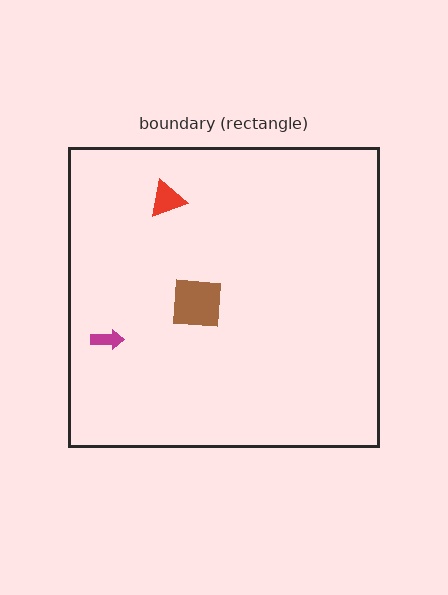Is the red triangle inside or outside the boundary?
Inside.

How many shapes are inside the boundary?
3 inside, 0 outside.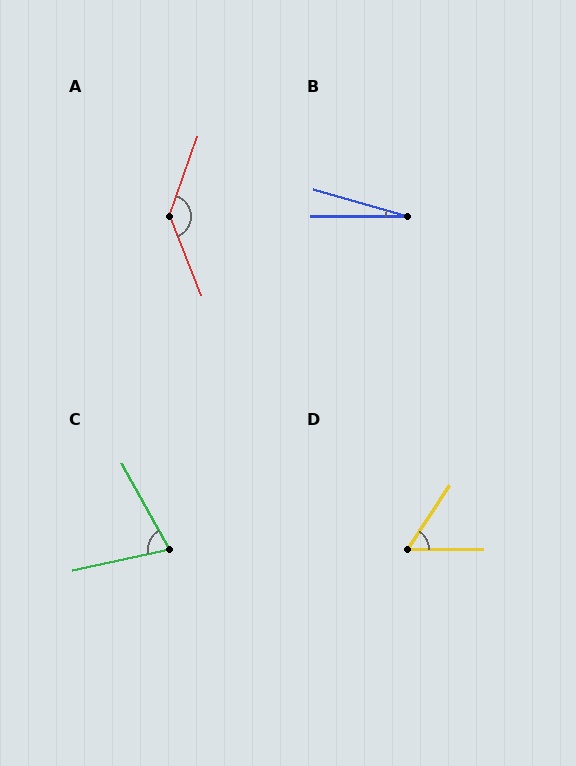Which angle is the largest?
A, at approximately 138 degrees.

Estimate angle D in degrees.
Approximately 57 degrees.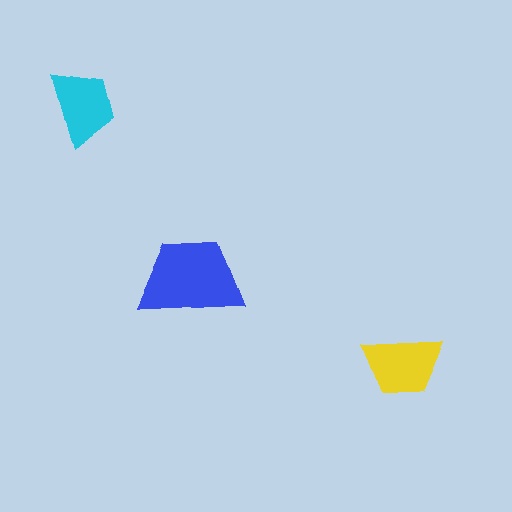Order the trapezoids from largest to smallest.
the blue one, the yellow one, the cyan one.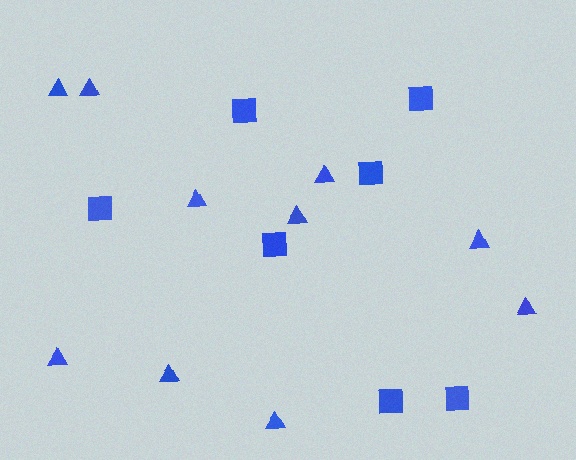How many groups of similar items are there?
There are 2 groups: one group of triangles (10) and one group of squares (7).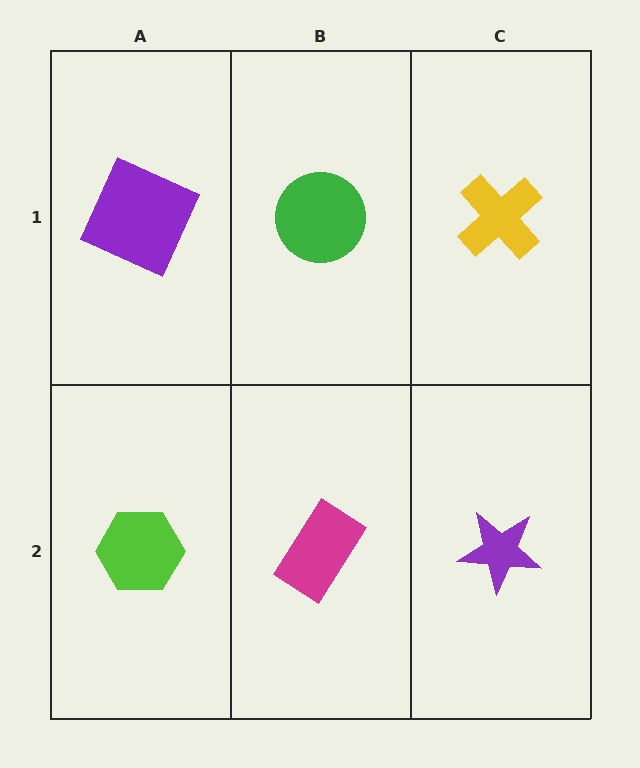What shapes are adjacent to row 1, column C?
A purple star (row 2, column C), a green circle (row 1, column B).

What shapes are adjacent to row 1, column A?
A lime hexagon (row 2, column A), a green circle (row 1, column B).